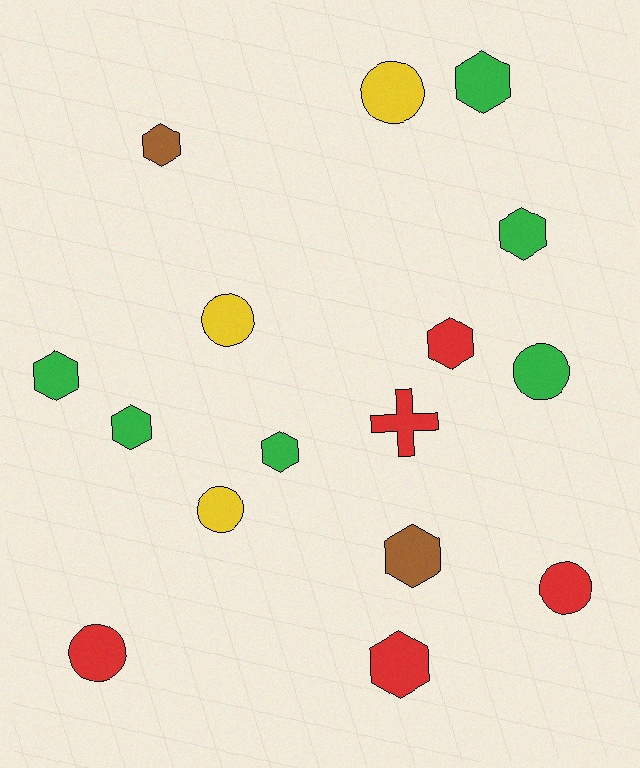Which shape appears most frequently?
Hexagon, with 9 objects.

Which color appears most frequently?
Green, with 6 objects.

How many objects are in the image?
There are 16 objects.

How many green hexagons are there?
There are 5 green hexagons.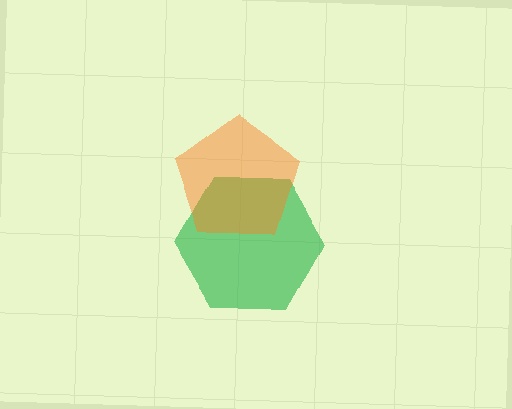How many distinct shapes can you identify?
There are 2 distinct shapes: a green hexagon, an orange pentagon.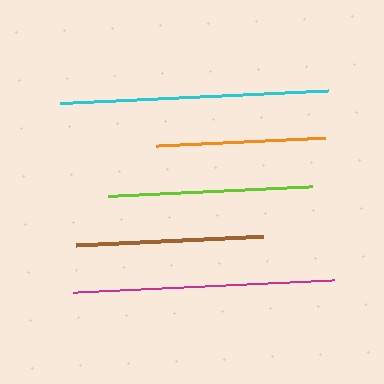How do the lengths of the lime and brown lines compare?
The lime and brown lines are approximately the same length.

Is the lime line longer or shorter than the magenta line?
The magenta line is longer than the lime line.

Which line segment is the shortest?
The orange line is the shortest at approximately 169 pixels.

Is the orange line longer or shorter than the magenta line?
The magenta line is longer than the orange line.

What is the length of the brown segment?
The brown segment is approximately 186 pixels long.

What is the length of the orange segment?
The orange segment is approximately 169 pixels long.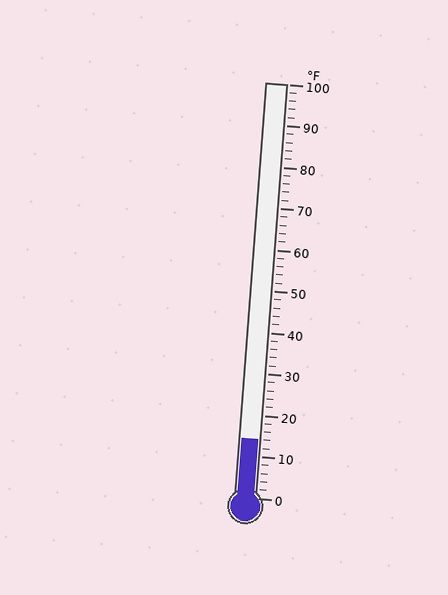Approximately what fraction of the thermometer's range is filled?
The thermometer is filled to approximately 15% of its range.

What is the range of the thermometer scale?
The thermometer scale ranges from 0°F to 100°F.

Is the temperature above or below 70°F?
The temperature is below 70°F.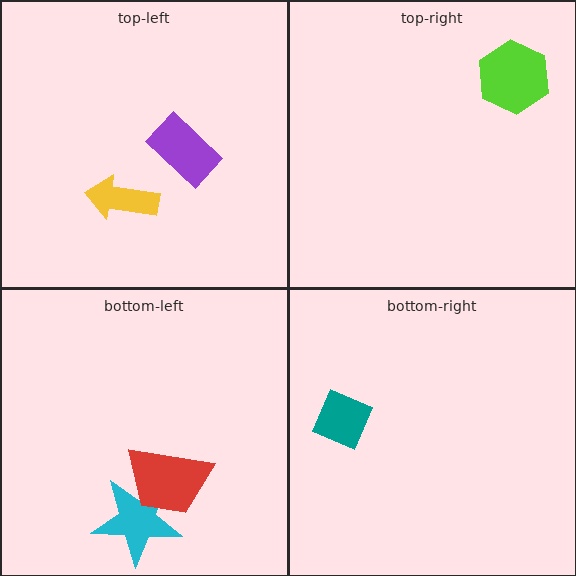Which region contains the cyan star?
The bottom-left region.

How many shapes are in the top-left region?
2.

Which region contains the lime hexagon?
The top-right region.